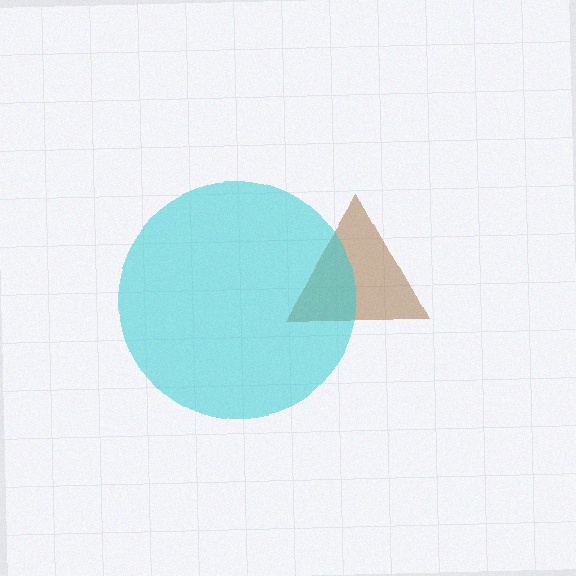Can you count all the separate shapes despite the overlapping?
Yes, there are 2 separate shapes.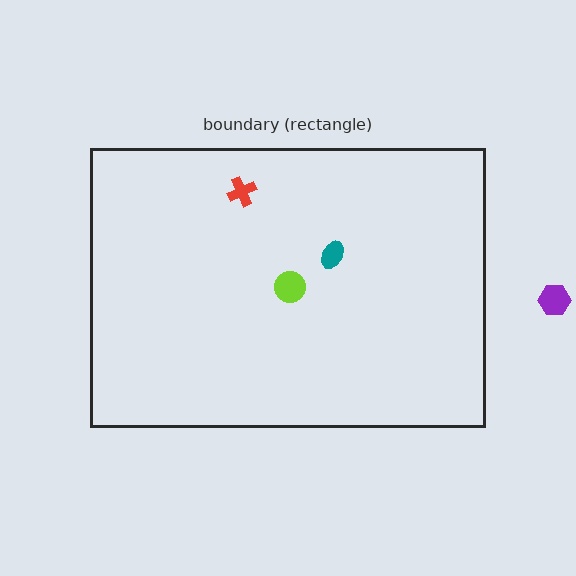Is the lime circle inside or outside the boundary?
Inside.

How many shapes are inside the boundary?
3 inside, 1 outside.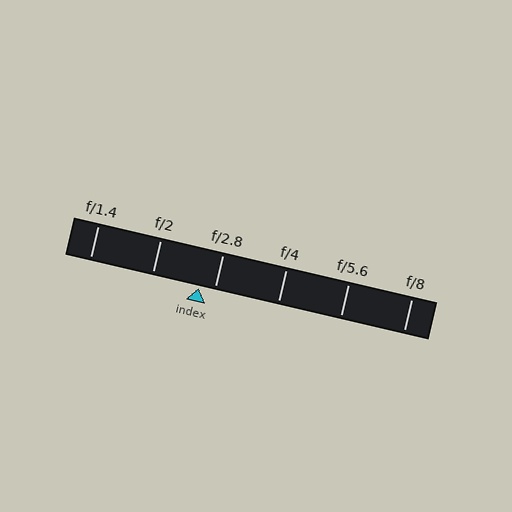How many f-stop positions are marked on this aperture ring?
There are 6 f-stop positions marked.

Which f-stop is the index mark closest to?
The index mark is closest to f/2.8.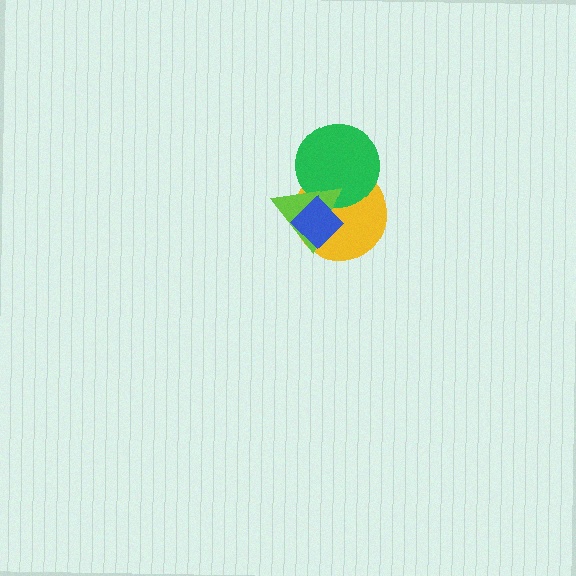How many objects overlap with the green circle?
3 objects overlap with the green circle.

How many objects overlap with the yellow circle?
3 objects overlap with the yellow circle.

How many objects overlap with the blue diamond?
3 objects overlap with the blue diamond.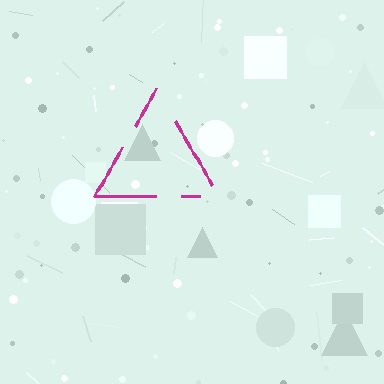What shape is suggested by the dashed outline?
The dashed outline suggests a triangle.